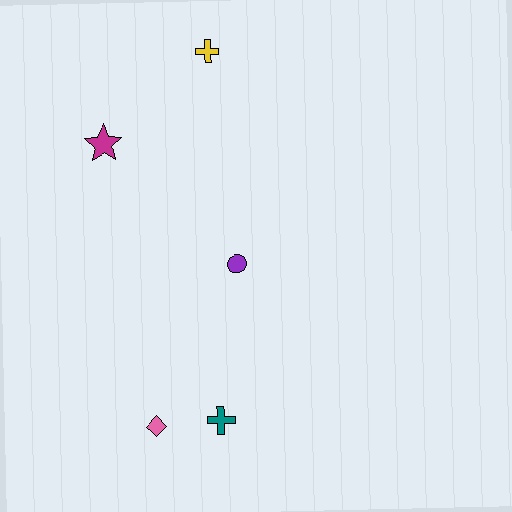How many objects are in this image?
There are 5 objects.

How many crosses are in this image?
There are 2 crosses.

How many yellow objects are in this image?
There is 1 yellow object.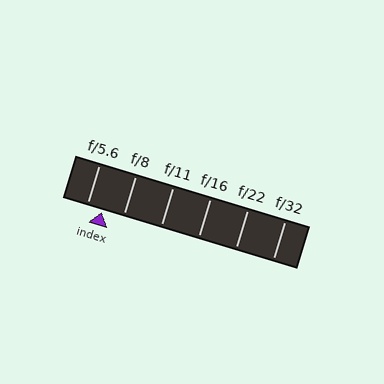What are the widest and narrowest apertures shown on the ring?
The widest aperture shown is f/5.6 and the narrowest is f/32.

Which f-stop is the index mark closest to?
The index mark is closest to f/5.6.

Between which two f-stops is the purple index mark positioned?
The index mark is between f/5.6 and f/8.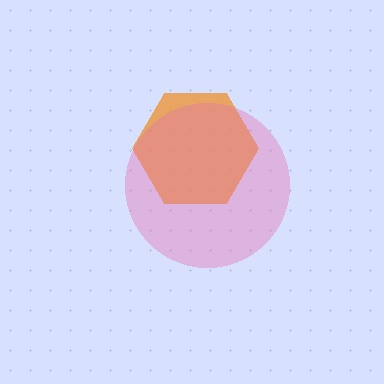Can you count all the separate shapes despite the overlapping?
Yes, there are 2 separate shapes.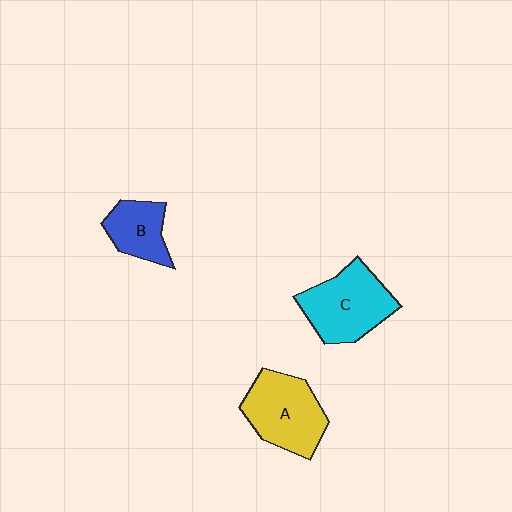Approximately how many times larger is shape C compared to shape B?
Approximately 1.7 times.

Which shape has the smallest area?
Shape B (blue).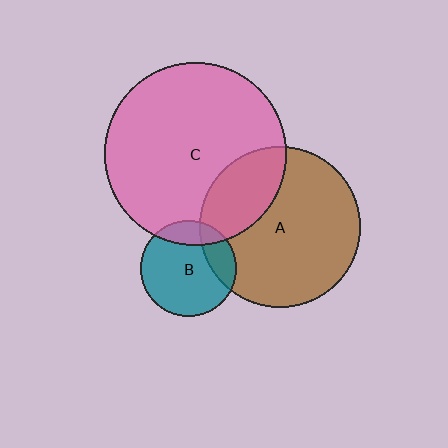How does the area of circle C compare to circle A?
Approximately 1.3 times.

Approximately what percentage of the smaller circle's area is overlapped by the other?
Approximately 25%.